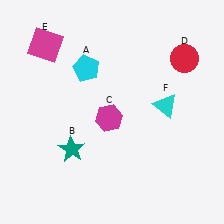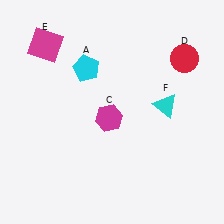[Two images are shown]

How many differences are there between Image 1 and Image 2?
There is 1 difference between the two images.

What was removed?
The teal star (B) was removed in Image 2.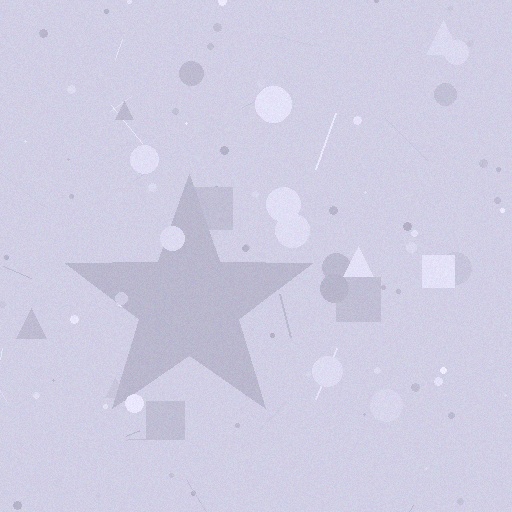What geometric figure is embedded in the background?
A star is embedded in the background.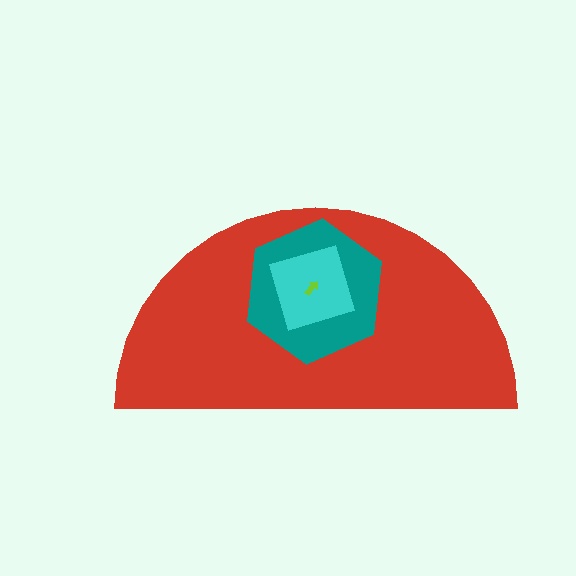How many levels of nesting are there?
4.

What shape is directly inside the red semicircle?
The teal hexagon.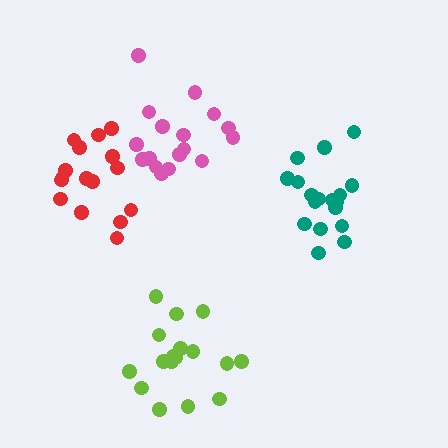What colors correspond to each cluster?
The clusters are colored: lime, pink, teal, red.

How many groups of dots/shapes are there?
There are 4 groups.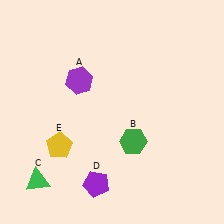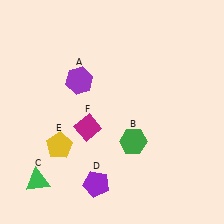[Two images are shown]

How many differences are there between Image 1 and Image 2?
There is 1 difference between the two images.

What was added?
A magenta diamond (F) was added in Image 2.